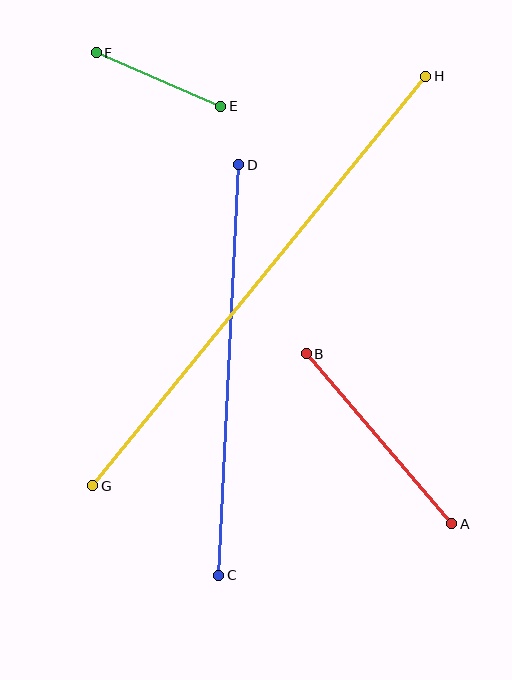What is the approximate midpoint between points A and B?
The midpoint is at approximately (379, 439) pixels.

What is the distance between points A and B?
The distance is approximately 224 pixels.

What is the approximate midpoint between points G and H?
The midpoint is at approximately (259, 281) pixels.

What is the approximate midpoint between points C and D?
The midpoint is at approximately (229, 370) pixels.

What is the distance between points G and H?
The distance is approximately 527 pixels.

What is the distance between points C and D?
The distance is approximately 411 pixels.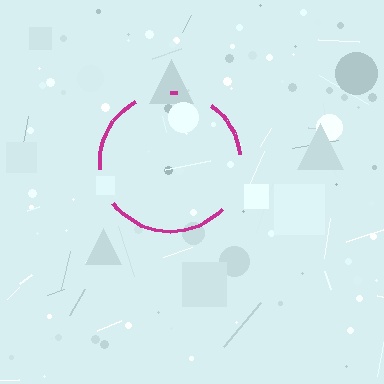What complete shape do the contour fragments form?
The contour fragments form a circle.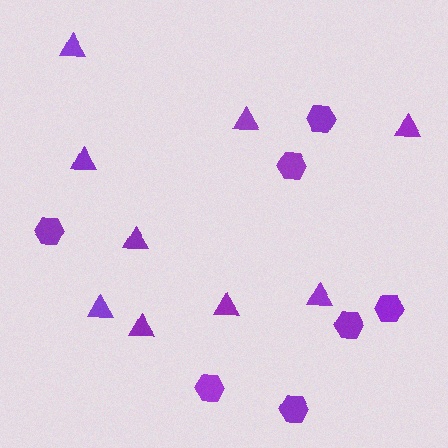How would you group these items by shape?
There are 2 groups: one group of hexagons (7) and one group of triangles (9).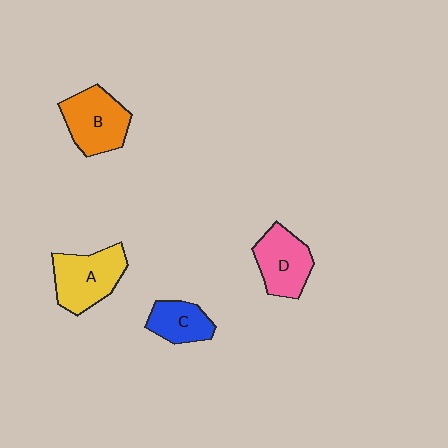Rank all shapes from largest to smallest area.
From largest to smallest: A (yellow), B (orange), D (pink), C (blue).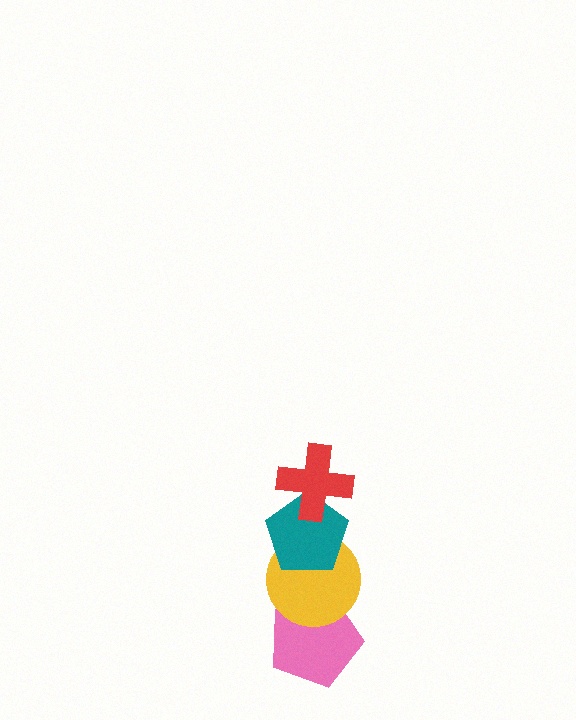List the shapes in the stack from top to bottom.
From top to bottom: the red cross, the teal pentagon, the yellow circle, the pink pentagon.